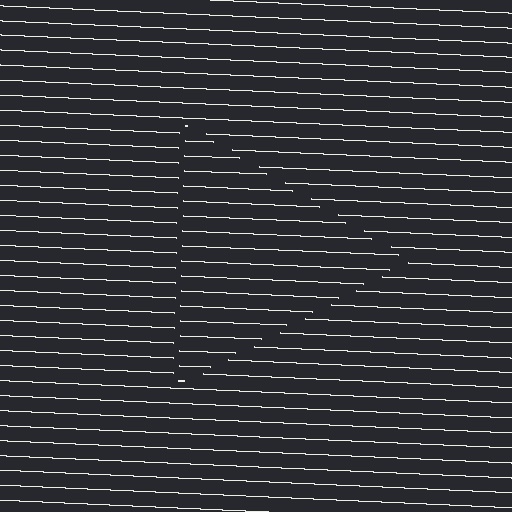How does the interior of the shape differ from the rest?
The interior of the shape contains the same grating, shifted by half a period — the contour is defined by the phase discontinuity where line-ends from the inner and outer gratings abut.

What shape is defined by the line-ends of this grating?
An illusory triangle. The interior of the shape contains the same grating, shifted by half a period — the contour is defined by the phase discontinuity where line-ends from the inner and outer gratings abut.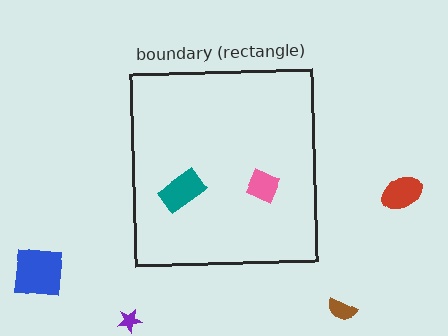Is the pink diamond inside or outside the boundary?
Inside.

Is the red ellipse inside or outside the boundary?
Outside.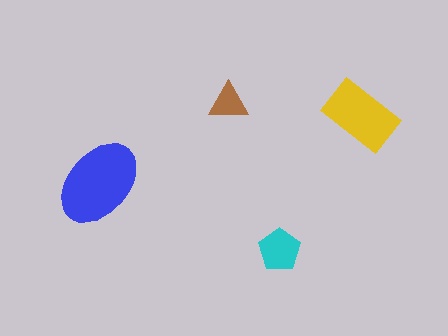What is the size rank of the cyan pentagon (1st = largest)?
3rd.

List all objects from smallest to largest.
The brown triangle, the cyan pentagon, the yellow rectangle, the blue ellipse.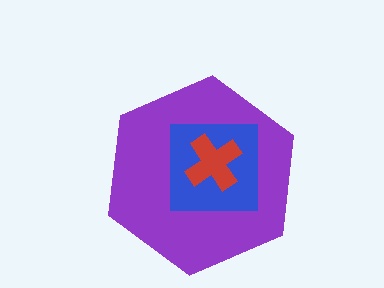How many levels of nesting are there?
3.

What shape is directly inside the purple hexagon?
The blue square.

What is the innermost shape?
The red cross.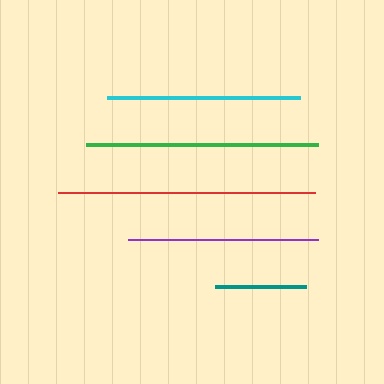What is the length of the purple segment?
The purple segment is approximately 191 pixels long.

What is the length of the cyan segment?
The cyan segment is approximately 193 pixels long.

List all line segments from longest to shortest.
From longest to shortest: red, green, cyan, purple, teal.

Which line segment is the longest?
The red line is the longest at approximately 257 pixels.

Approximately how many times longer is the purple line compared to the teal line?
The purple line is approximately 2.1 times the length of the teal line.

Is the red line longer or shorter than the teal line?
The red line is longer than the teal line.